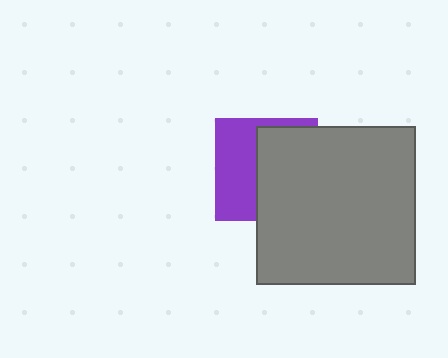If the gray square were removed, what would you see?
You would see the complete purple square.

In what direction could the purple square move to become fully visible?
The purple square could move left. That would shift it out from behind the gray square entirely.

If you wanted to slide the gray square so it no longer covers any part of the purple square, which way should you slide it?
Slide it right — that is the most direct way to separate the two shapes.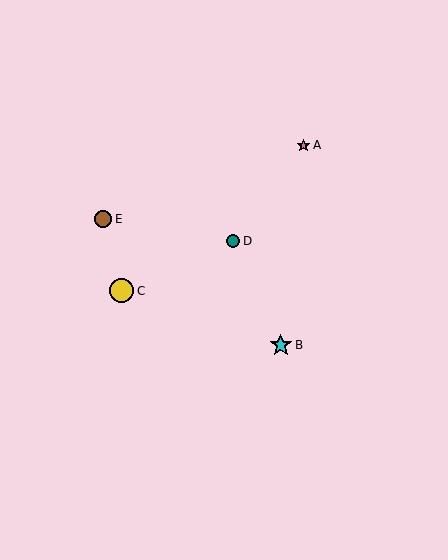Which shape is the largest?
The yellow circle (labeled C) is the largest.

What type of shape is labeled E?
Shape E is a brown circle.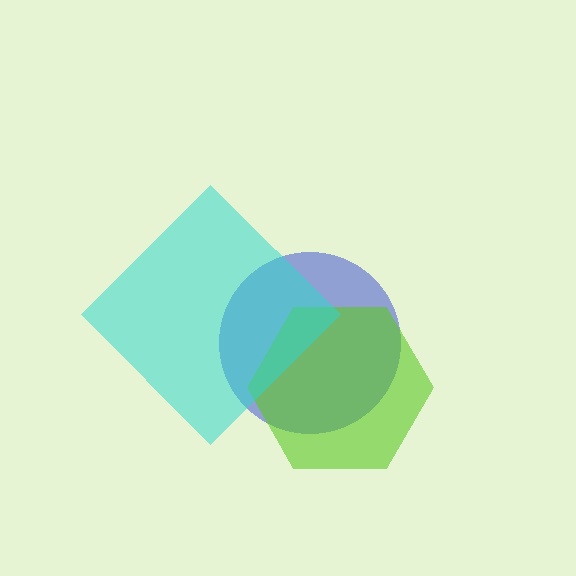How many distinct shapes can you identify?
There are 3 distinct shapes: a blue circle, a lime hexagon, a cyan diamond.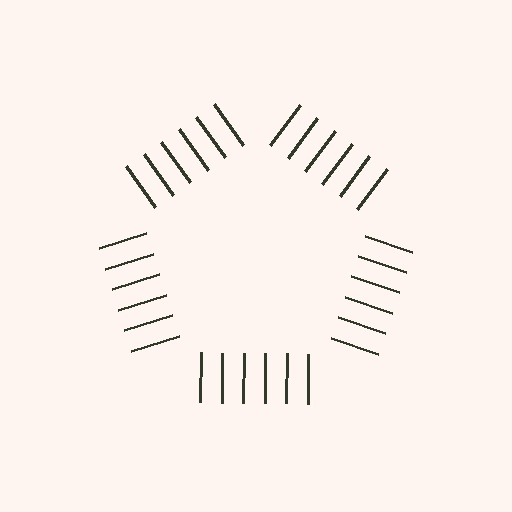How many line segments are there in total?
30 — 6 along each of the 5 edges.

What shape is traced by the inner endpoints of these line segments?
An illusory pentagon — the line segments terminate on its edges but no continuous stroke is drawn.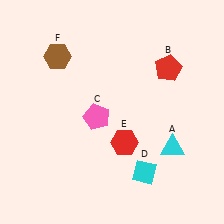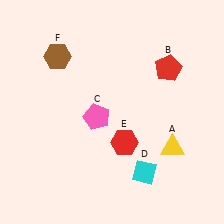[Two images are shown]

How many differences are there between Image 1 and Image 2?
There is 1 difference between the two images.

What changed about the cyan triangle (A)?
In Image 1, A is cyan. In Image 2, it changed to yellow.